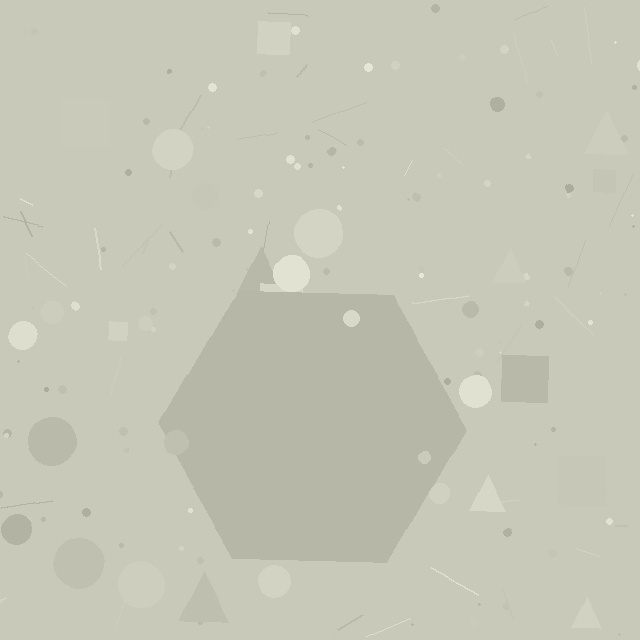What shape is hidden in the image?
A hexagon is hidden in the image.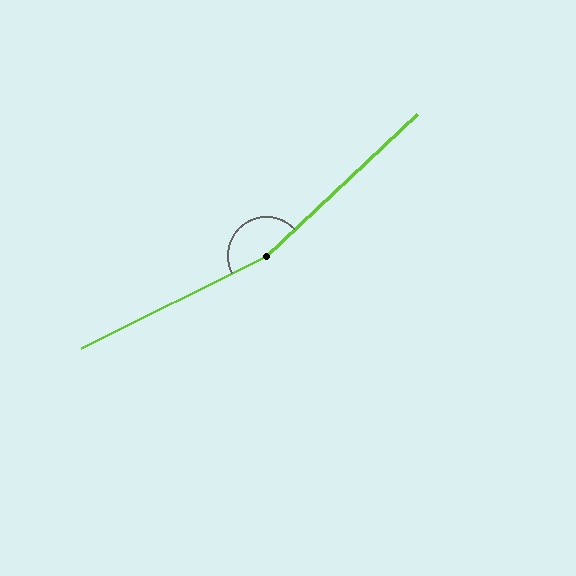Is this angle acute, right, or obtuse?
It is obtuse.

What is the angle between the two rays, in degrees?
Approximately 163 degrees.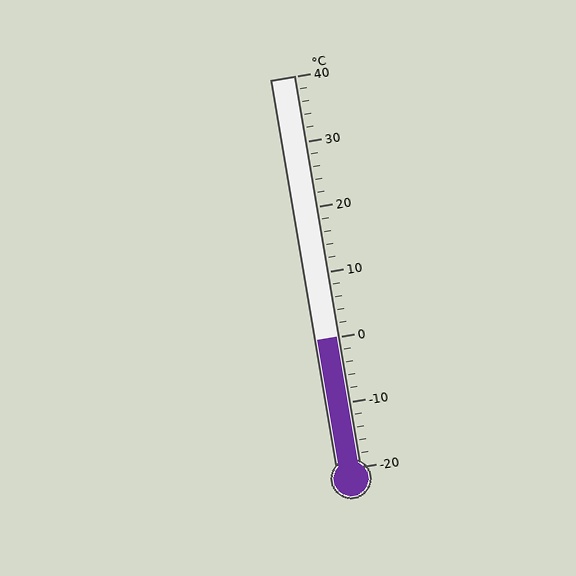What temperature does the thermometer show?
The thermometer shows approximately 0°C.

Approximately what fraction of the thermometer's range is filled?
The thermometer is filled to approximately 35% of its range.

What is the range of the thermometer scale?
The thermometer scale ranges from -20°C to 40°C.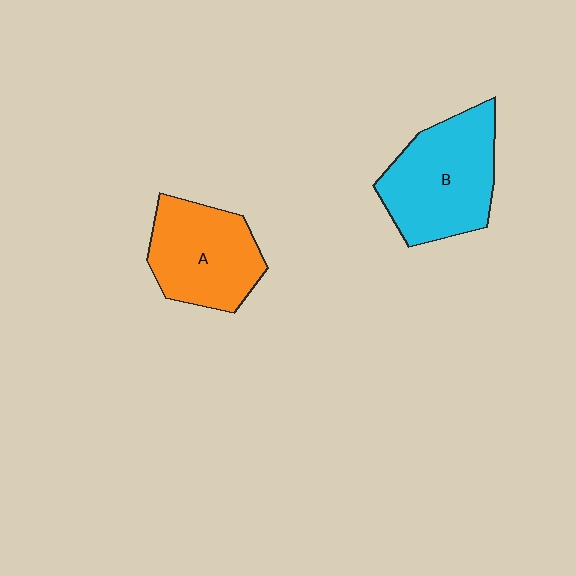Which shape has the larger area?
Shape B (cyan).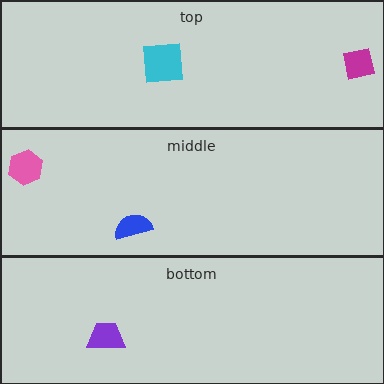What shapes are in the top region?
The magenta square, the cyan square.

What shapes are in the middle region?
The blue semicircle, the pink hexagon.